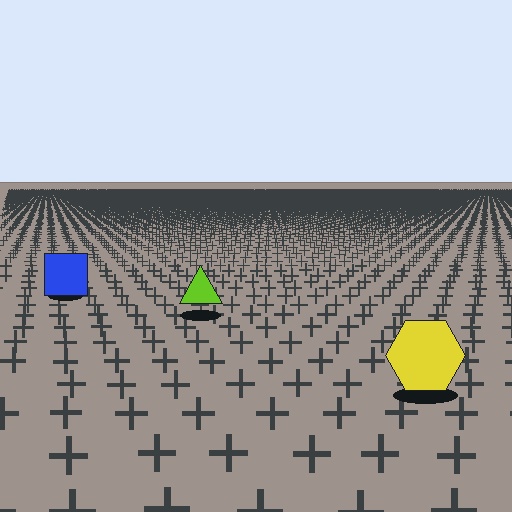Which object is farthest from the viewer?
The blue square is farthest from the viewer. It appears smaller and the ground texture around it is denser.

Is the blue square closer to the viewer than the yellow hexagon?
No. The yellow hexagon is closer — you can tell from the texture gradient: the ground texture is coarser near it.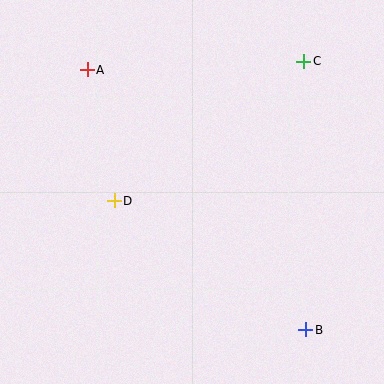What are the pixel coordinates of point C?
Point C is at (304, 61).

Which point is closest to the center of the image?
Point D at (114, 201) is closest to the center.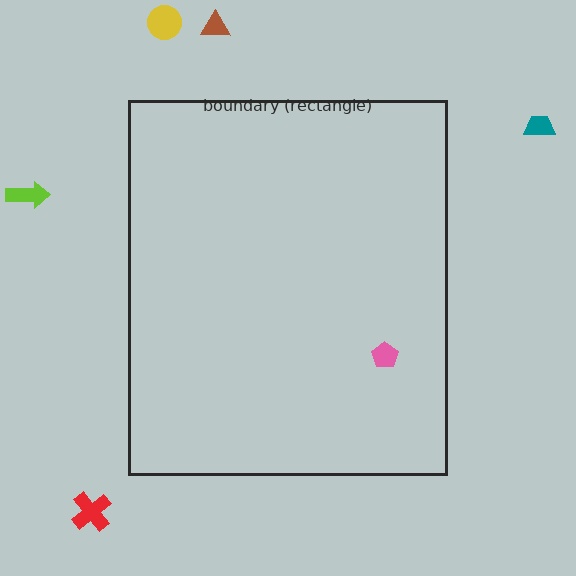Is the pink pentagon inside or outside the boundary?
Inside.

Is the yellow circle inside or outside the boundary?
Outside.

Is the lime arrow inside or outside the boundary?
Outside.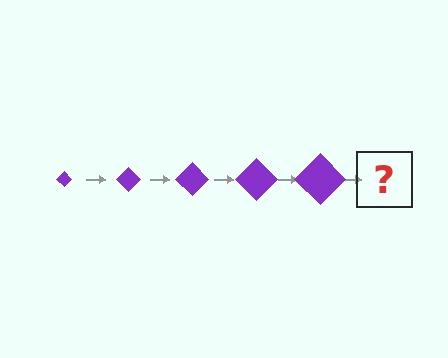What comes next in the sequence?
The next element should be a purple diamond, larger than the previous one.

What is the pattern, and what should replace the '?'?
The pattern is that the diamond gets progressively larger each step. The '?' should be a purple diamond, larger than the previous one.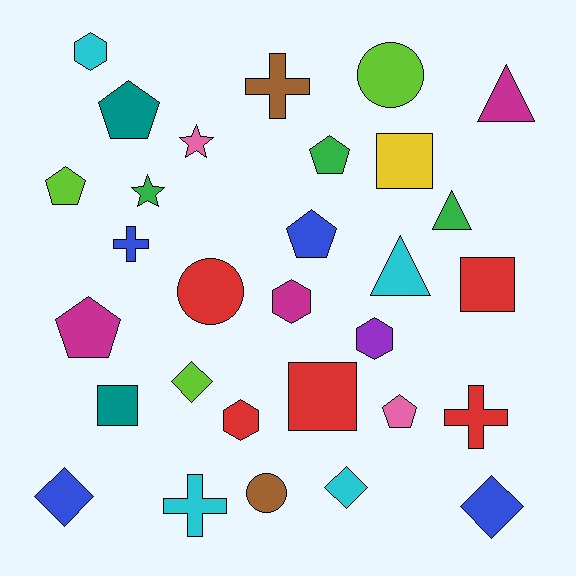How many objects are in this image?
There are 30 objects.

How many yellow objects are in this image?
There is 1 yellow object.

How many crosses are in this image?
There are 4 crosses.